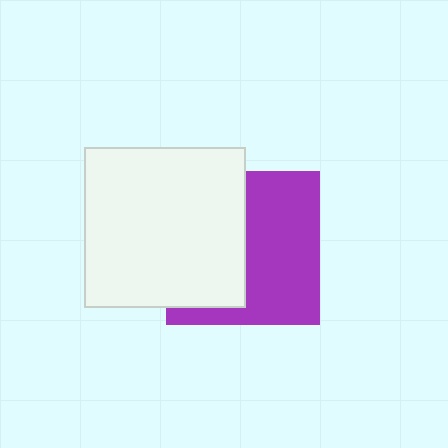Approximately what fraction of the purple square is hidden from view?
Roughly 46% of the purple square is hidden behind the white square.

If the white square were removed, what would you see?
You would see the complete purple square.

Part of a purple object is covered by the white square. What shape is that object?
It is a square.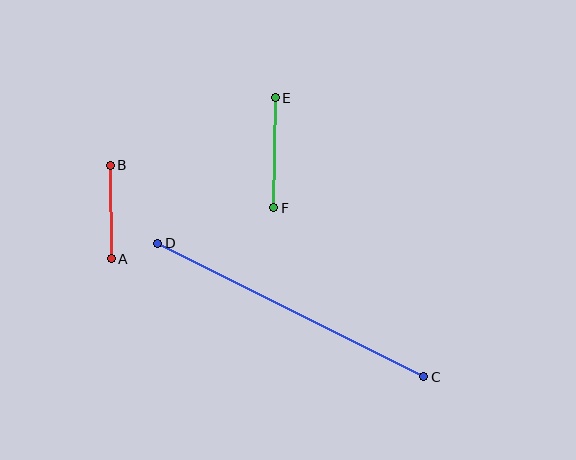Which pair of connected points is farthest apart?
Points C and D are farthest apart.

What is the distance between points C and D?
The distance is approximately 298 pixels.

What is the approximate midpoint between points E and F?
The midpoint is at approximately (275, 153) pixels.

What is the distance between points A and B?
The distance is approximately 93 pixels.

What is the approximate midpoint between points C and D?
The midpoint is at approximately (291, 310) pixels.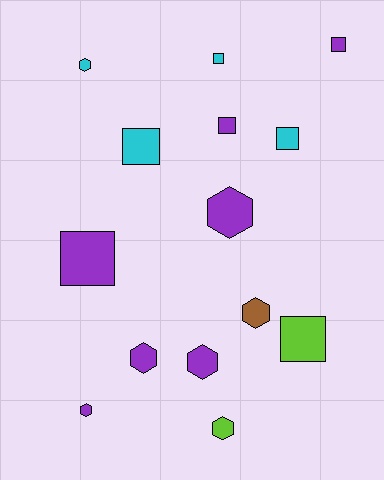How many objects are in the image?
There are 14 objects.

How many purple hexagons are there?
There are 4 purple hexagons.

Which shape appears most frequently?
Hexagon, with 7 objects.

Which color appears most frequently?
Purple, with 7 objects.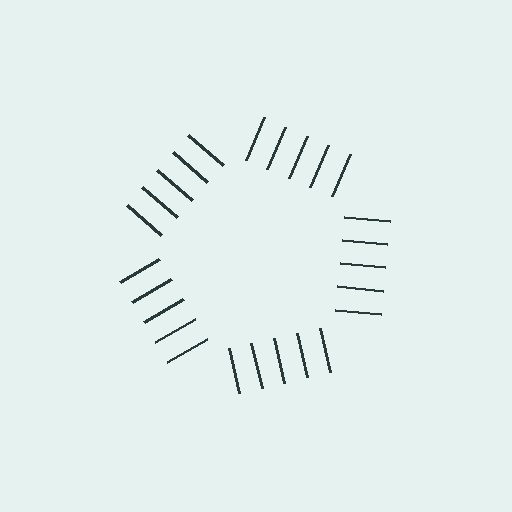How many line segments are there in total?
25 — 5 along each of the 5 edges.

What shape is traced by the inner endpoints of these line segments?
An illusory pentagon — the line segments terminate on its edges but no continuous stroke is drawn.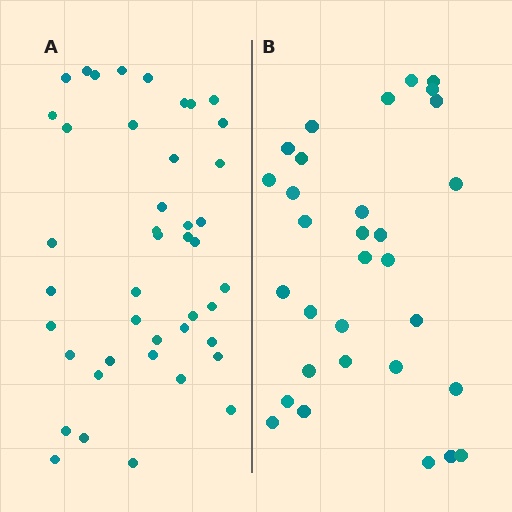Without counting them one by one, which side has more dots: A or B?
Region A (the left region) has more dots.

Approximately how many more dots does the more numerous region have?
Region A has roughly 12 or so more dots than region B.